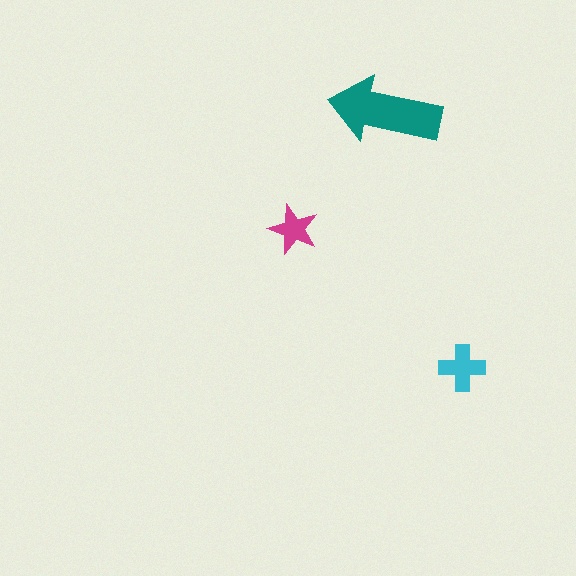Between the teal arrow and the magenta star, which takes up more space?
The teal arrow.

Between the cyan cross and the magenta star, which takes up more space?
The cyan cross.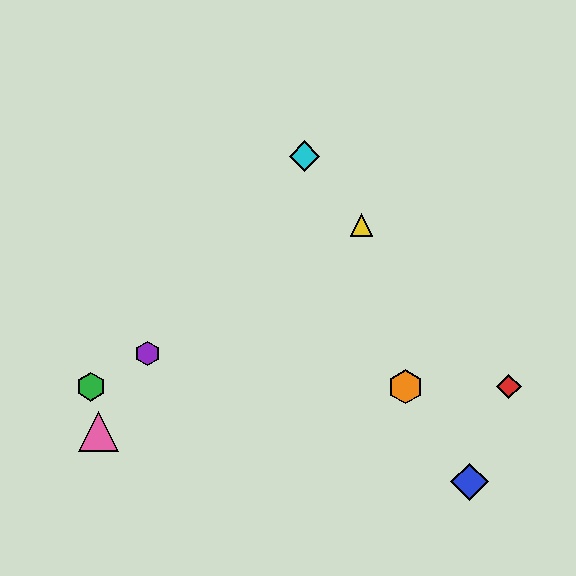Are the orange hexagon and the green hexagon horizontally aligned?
Yes, both are at y≈387.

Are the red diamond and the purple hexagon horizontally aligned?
No, the red diamond is at y≈387 and the purple hexagon is at y≈354.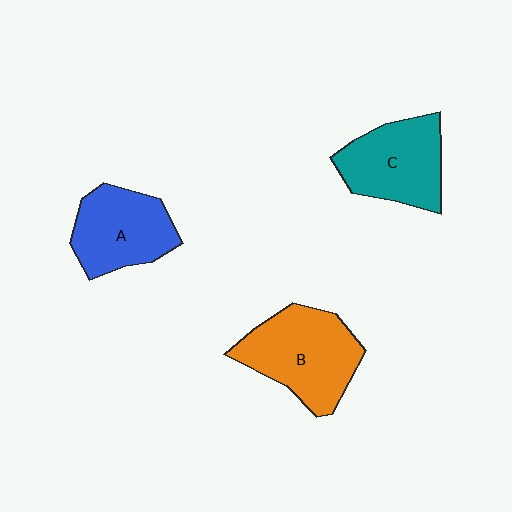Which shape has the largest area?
Shape B (orange).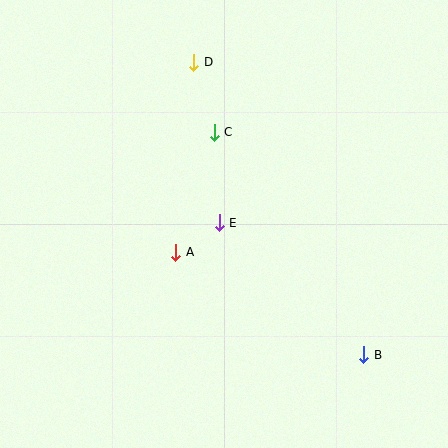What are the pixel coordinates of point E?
Point E is at (219, 223).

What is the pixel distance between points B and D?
The distance between B and D is 338 pixels.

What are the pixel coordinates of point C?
Point C is at (214, 132).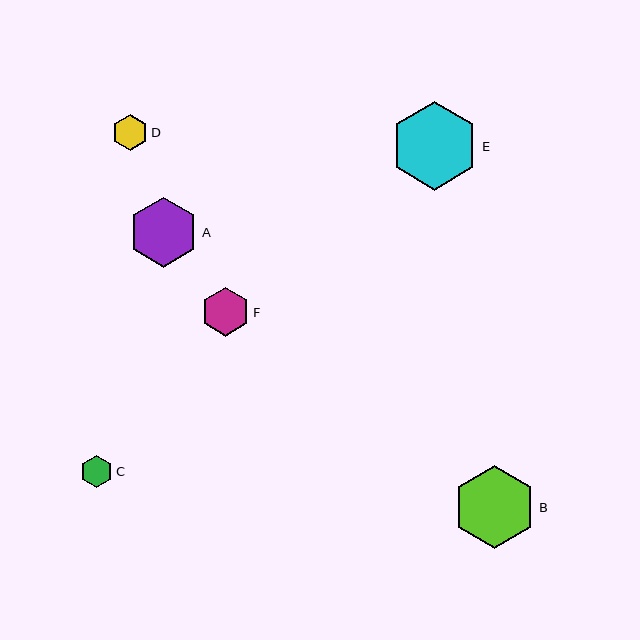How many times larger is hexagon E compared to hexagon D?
Hexagon E is approximately 2.4 times the size of hexagon D.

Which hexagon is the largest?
Hexagon E is the largest with a size of approximately 88 pixels.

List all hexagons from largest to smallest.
From largest to smallest: E, B, A, F, D, C.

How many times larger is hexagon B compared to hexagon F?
Hexagon B is approximately 1.7 times the size of hexagon F.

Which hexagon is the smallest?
Hexagon C is the smallest with a size of approximately 33 pixels.